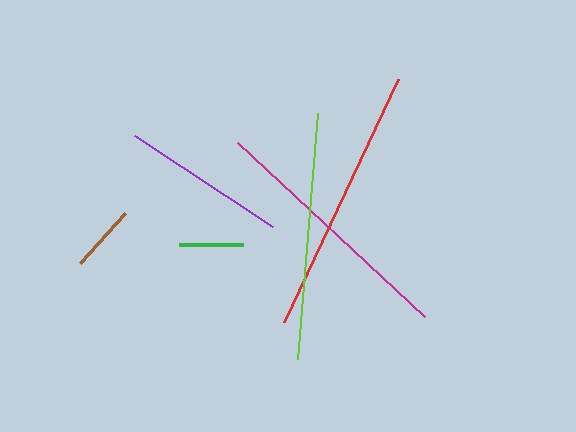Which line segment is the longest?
The red line is the longest at approximately 269 pixels.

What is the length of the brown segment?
The brown segment is approximately 67 pixels long.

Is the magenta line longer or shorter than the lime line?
The magenta line is longer than the lime line.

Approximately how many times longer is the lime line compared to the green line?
The lime line is approximately 3.9 times the length of the green line.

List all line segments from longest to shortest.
From longest to shortest: red, magenta, lime, purple, brown, green.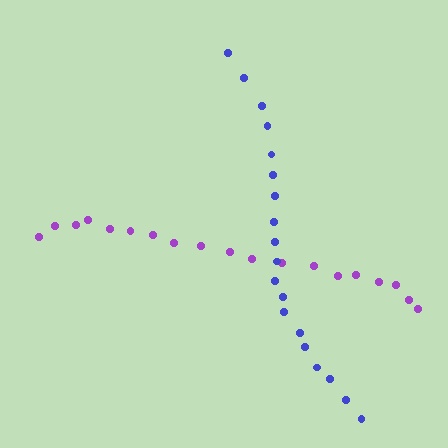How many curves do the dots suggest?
There are 2 distinct paths.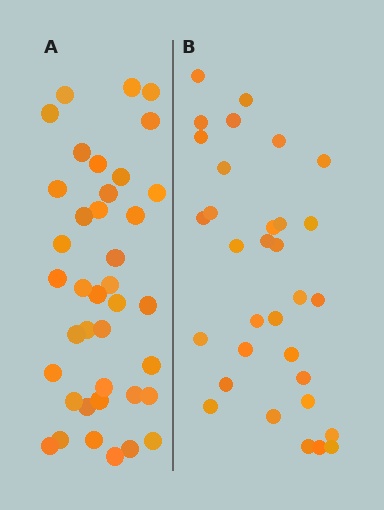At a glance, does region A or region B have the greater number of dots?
Region A (the left region) has more dots.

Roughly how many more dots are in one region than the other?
Region A has roughly 8 or so more dots than region B.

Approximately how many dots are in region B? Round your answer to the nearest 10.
About 30 dots. (The exact count is 32, which rounds to 30.)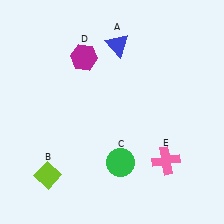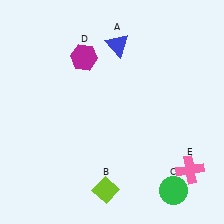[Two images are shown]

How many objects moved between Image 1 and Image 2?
3 objects moved between the two images.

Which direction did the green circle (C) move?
The green circle (C) moved right.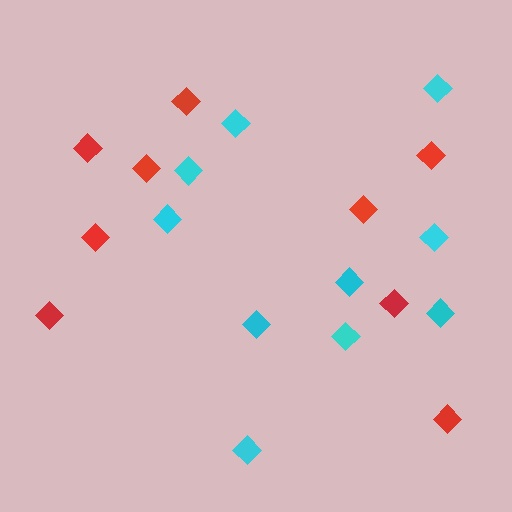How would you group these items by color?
There are 2 groups: one group of red diamonds (9) and one group of cyan diamonds (10).